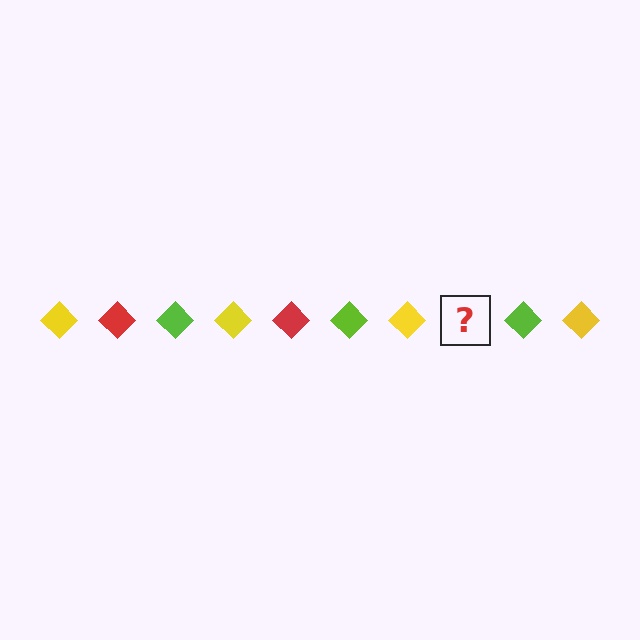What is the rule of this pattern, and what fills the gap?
The rule is that the pattern cycles through yellow, red, lime diamonds. The gap should be filled with a red diamond.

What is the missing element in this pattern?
The missing element is a red diamond.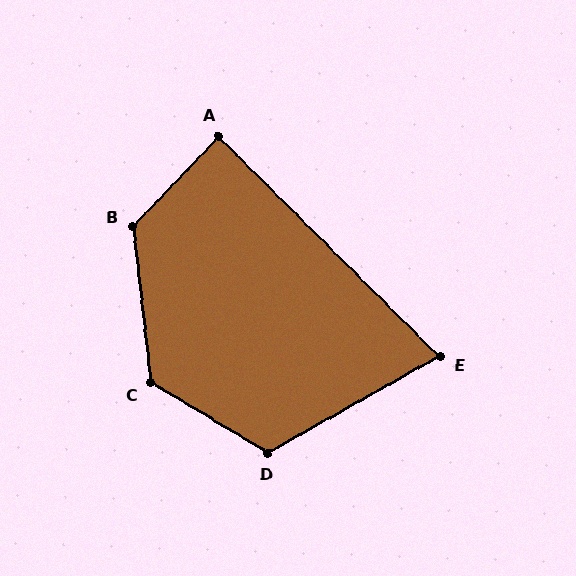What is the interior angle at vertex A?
Approximately 89 degrees (approximately right).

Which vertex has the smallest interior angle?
E, at approximately 74 degrees.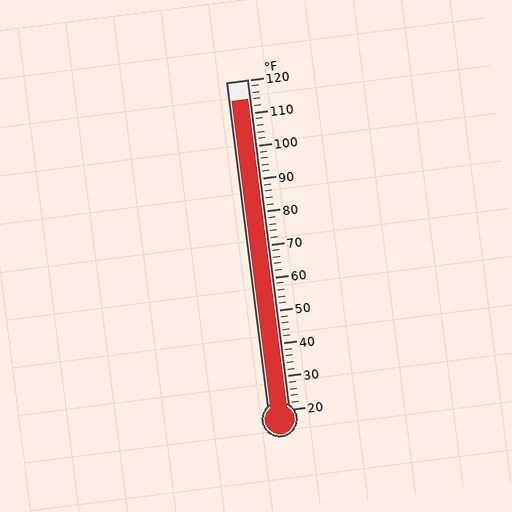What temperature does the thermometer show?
The thermometer shows approximately 114°F.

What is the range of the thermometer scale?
The thermometer scale ranges from 20°F to 120°F.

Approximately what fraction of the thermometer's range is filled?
The thermometer is filled to approximately 95% of its range.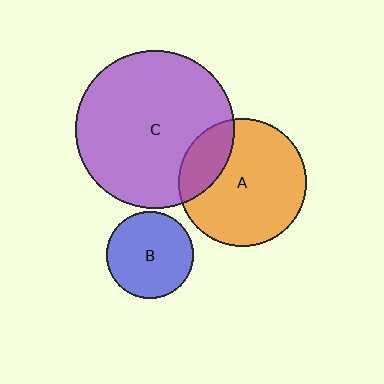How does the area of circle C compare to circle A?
Approximately 1.5 times.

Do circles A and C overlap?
Yes.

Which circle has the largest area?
Circle C (purple).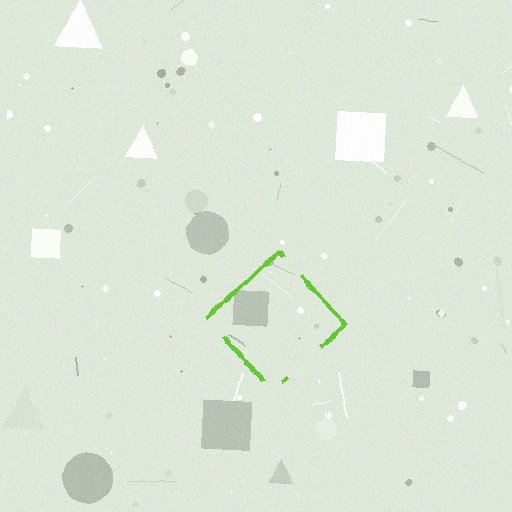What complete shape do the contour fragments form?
The contour fragments form a diamond.